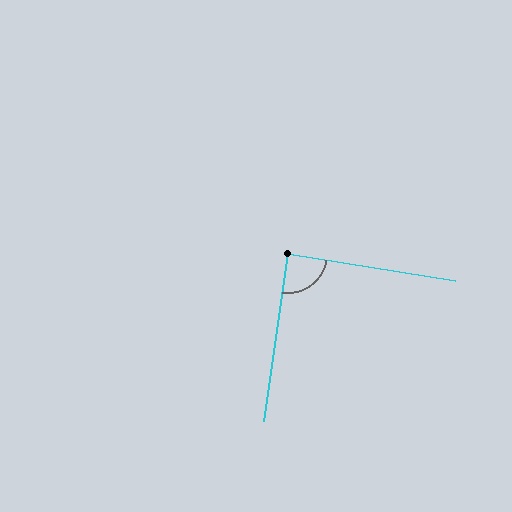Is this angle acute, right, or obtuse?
It is approximately a right angle.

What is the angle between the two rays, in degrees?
Approximately 89 degrees.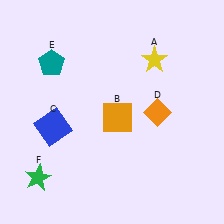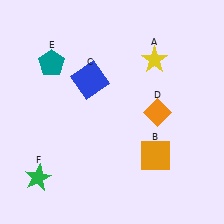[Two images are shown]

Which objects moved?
The objects that moved are: the orange square (B), the blue square (C).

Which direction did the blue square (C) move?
The blue square (C) moved up.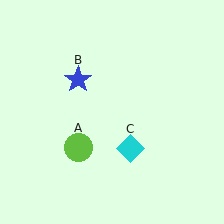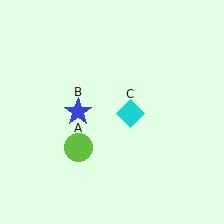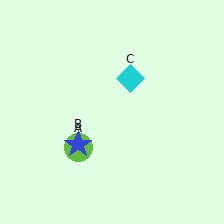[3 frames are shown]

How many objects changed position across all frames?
2 objects changed position: blue star (object B), cyan diamond (object C).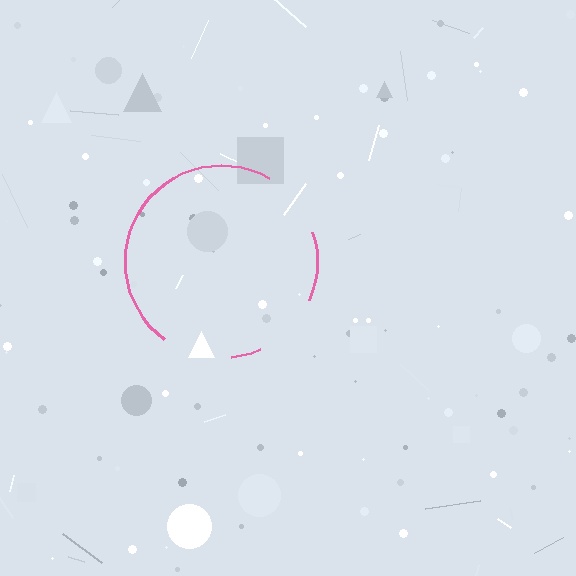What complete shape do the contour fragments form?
The contour fragments form a circle.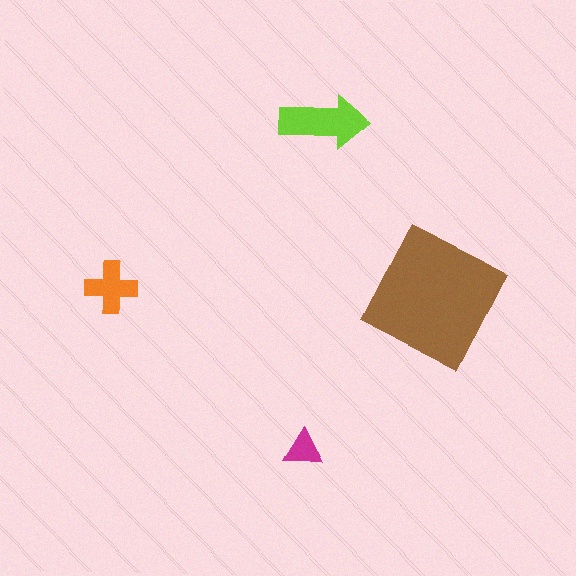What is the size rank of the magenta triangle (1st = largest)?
4th.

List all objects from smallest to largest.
The magenta triangle, the orange cross, the lime arrow, the brown square.